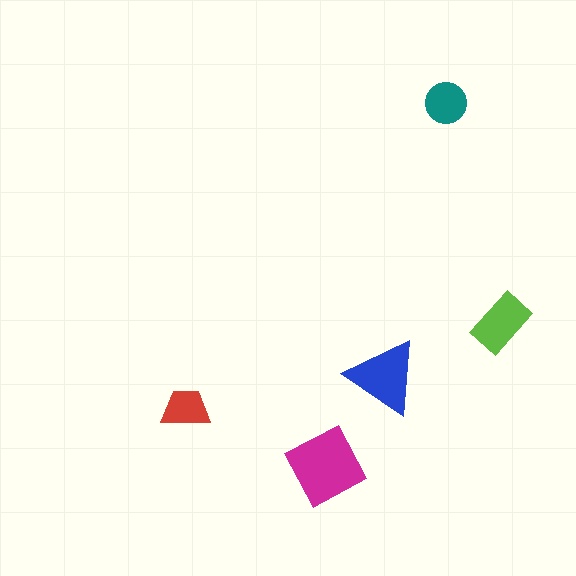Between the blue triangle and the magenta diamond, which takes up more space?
The magenta diamond.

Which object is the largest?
The magenta diamond.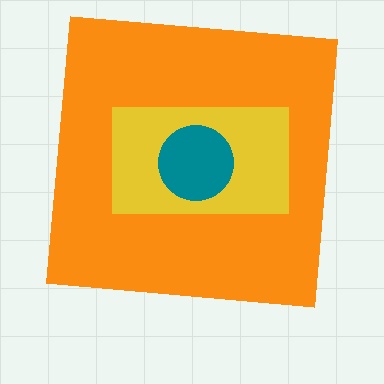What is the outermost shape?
The orange square.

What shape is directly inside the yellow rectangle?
The teal circle.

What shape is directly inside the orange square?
The yellow rectangle.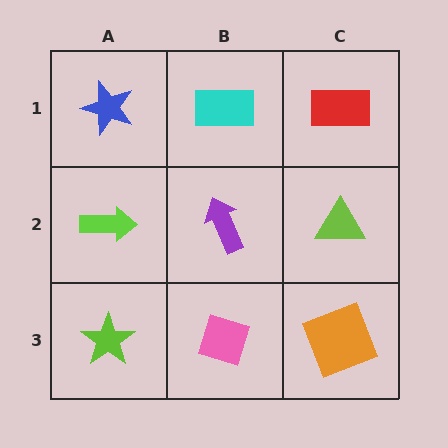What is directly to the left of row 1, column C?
A cyan rectangle.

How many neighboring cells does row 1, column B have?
3.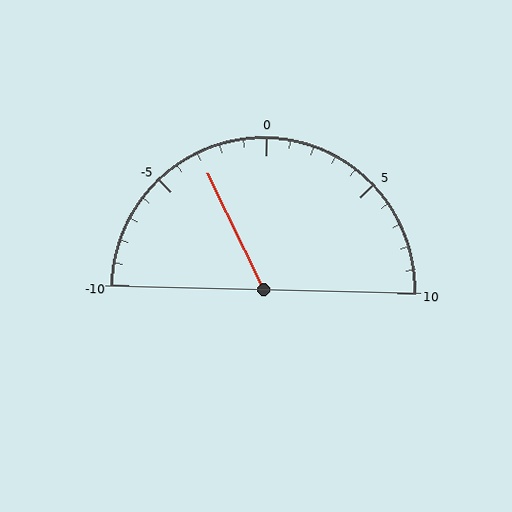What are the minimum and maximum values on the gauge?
The gauge ranges from -10 to 10.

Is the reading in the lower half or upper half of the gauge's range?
The reading is in the lower half of the range (-10 to 10).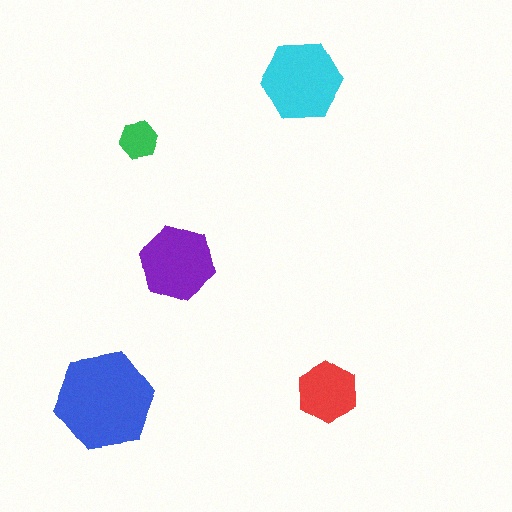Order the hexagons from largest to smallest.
the blue one, the cyan one, the purple one, the red one, the green one.